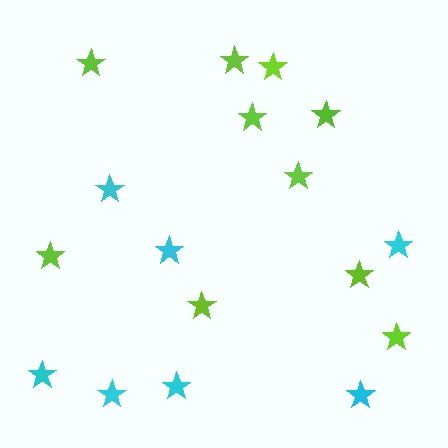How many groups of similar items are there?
There are 2 groups: one group of cyan stars (7) and one group of lime stars (10).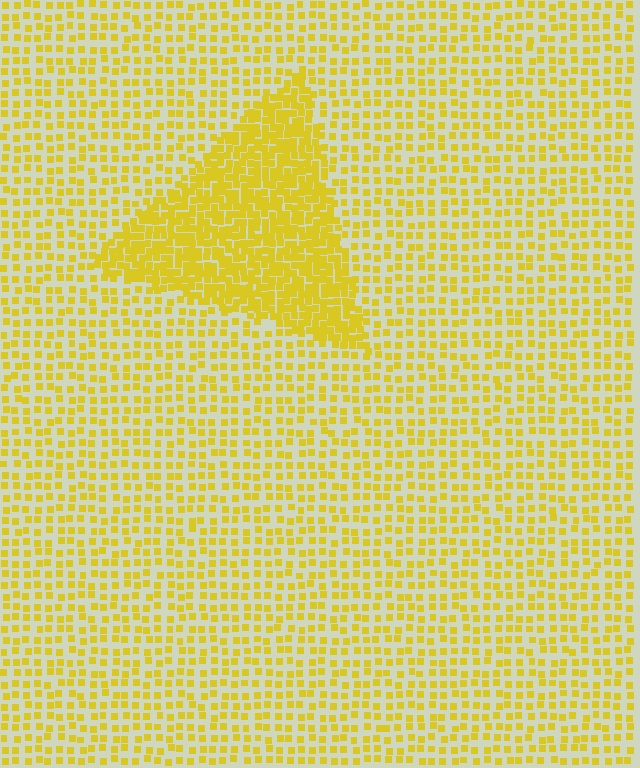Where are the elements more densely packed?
The elements are more densely packed inside the triangle boundary.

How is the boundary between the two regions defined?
The boundary is defined by a change in element density (approximately 2.3x ratio). All elements are the same color, size, and shape.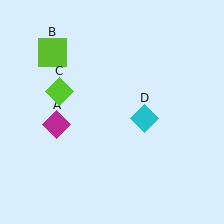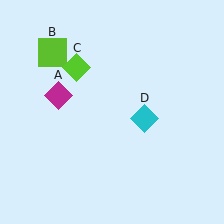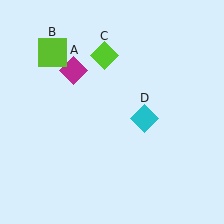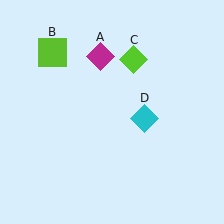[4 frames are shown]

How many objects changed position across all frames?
2 objects changed position: magenta diamond (object A), lime diamond (object C).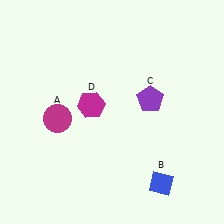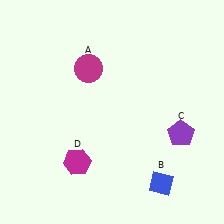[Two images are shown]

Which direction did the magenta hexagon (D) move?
The magenta hexagon (D) moved down.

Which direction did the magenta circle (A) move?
The magenta circle (A) moved up.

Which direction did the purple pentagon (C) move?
The purple pentagon (C) moved down.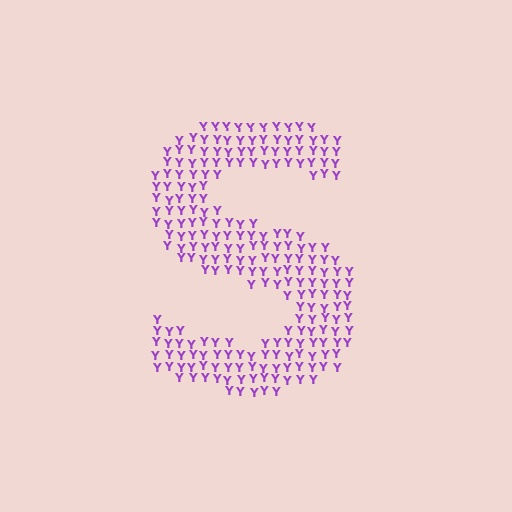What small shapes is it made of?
It is made of small letter Y's.